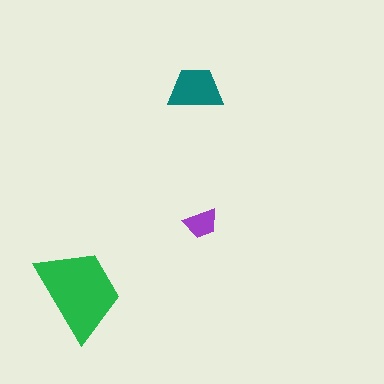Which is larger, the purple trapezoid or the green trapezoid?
The green one.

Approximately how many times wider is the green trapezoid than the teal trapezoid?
About 1.5 times wider.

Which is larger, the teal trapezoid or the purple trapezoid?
The teal one.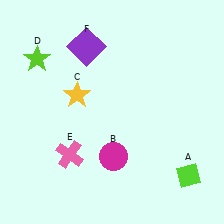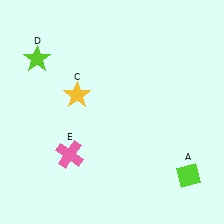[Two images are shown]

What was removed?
The magenta circle (B), the purple square (F) were removed in Image 2.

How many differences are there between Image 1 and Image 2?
There are 2 differences between the two images.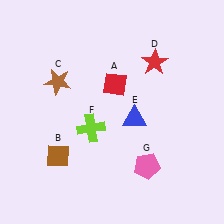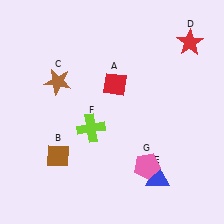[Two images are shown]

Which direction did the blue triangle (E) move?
The blue triangle (E) moved down.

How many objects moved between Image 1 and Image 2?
2 objects moved between the two images.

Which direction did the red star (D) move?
The red star (D) moved right.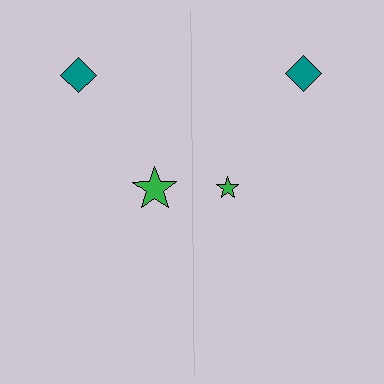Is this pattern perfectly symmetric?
No, the pattern is not perfectly symmetric. The green star on the right side has a different size than its mirror counterpart.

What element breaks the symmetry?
The green star on the right side has a different size than its mirror counterpart.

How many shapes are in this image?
There are 4 shapes in this image.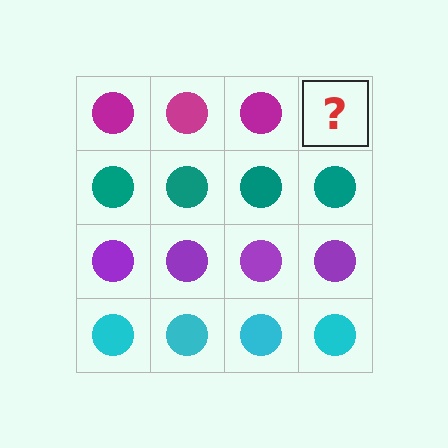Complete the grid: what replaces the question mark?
The question mark should be replaced with a magenta circle.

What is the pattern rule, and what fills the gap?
The rule is that each row has a consistent color. The gap should be filled with a magenta circle.